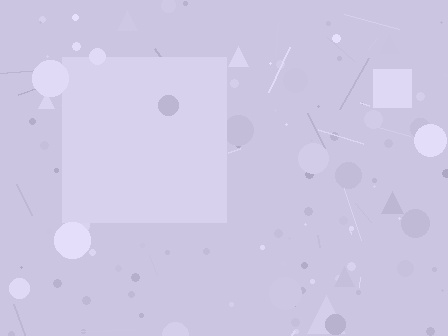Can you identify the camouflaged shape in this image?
The camouflaged shape is a square.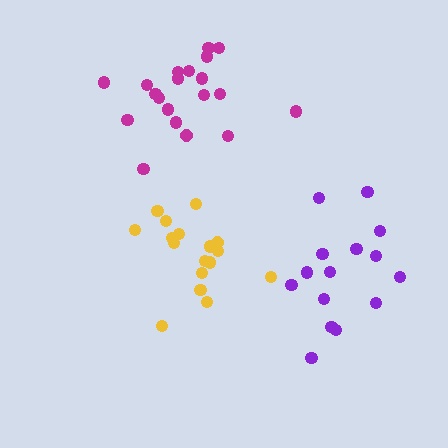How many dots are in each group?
Group 1: 17 dots, Group 2: 20 dots, Group 3: 15 dots (52 total).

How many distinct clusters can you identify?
There are 3 distinct clusters.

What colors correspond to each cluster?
The clusters are colored: yellow, magenta, purple.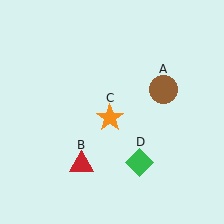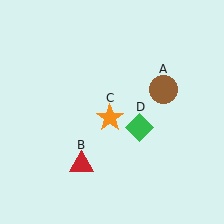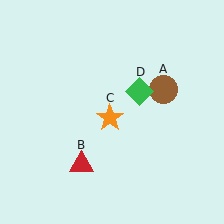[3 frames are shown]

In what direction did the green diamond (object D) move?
The green diamond (object D) moved up.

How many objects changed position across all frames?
1 object changed position: green diamond (object D).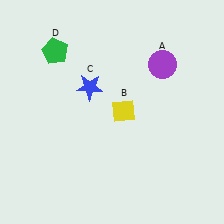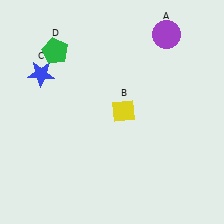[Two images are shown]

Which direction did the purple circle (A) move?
The purple circle (A) moved up.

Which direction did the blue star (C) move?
The blue star (C) moved left.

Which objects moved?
The objects that moved are: the purple circle (A), the blue star (C).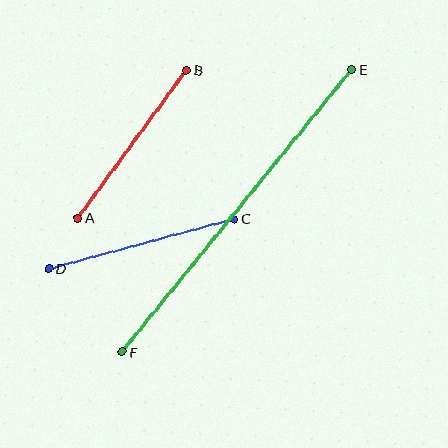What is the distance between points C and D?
The distance is approximately 192 pixels.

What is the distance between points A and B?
The distance is approximately 184 pixels.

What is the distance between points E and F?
The distance is approximately 364 pixels.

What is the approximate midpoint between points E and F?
The midpoint is at approximately (237, 211) pixels.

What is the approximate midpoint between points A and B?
The midpoint is at approximately (132, 144) pixels.